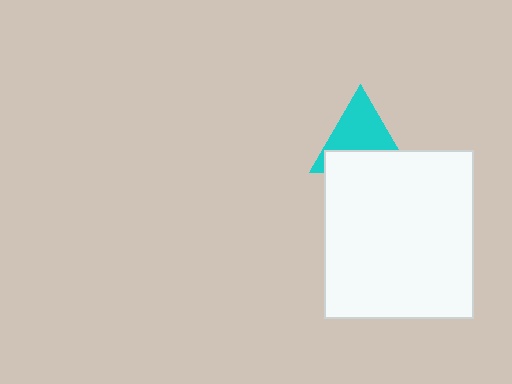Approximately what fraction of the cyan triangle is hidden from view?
Roughly 42% of the cyan triangle is hidden behind the white rectangle.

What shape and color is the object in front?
The object in front is a white rectangle.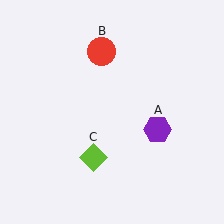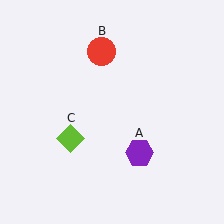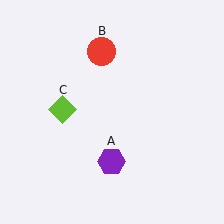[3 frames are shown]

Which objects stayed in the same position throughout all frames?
Red circle (object B) remained stationary.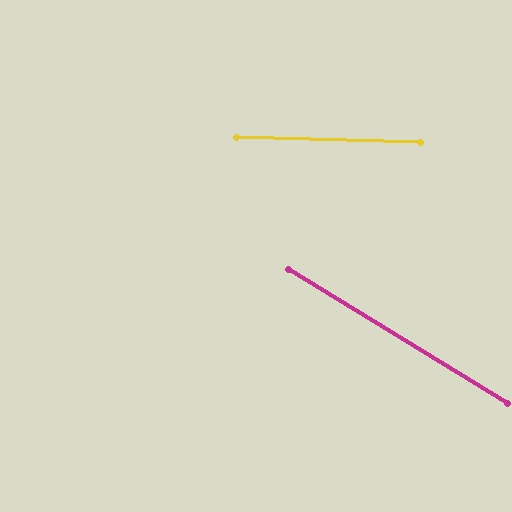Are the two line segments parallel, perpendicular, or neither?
Neither parallel nor perpendicular — they differ by about 30°.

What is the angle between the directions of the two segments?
Approximately 30 degrees.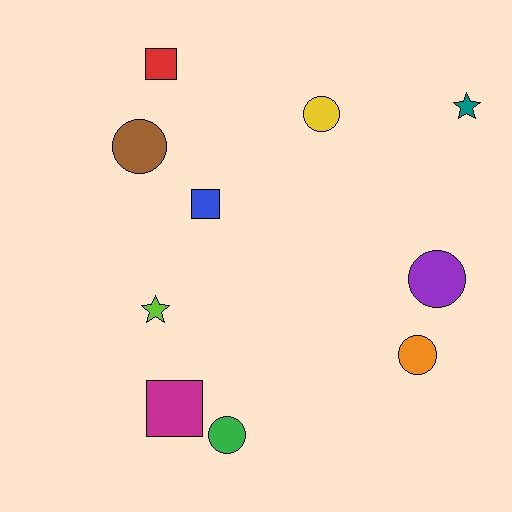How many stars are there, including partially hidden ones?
There are 2 stars.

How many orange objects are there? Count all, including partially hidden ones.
There is 1 orange object.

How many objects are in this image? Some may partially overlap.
There are 10 objects.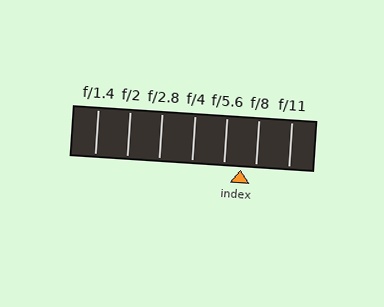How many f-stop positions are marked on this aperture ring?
There are 7 f-stop positions marked.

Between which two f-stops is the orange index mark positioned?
The index mark is between f/5.6 and f/8.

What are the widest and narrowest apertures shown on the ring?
The widest aperture shown is f/1.4 and the narrowest is f/11.